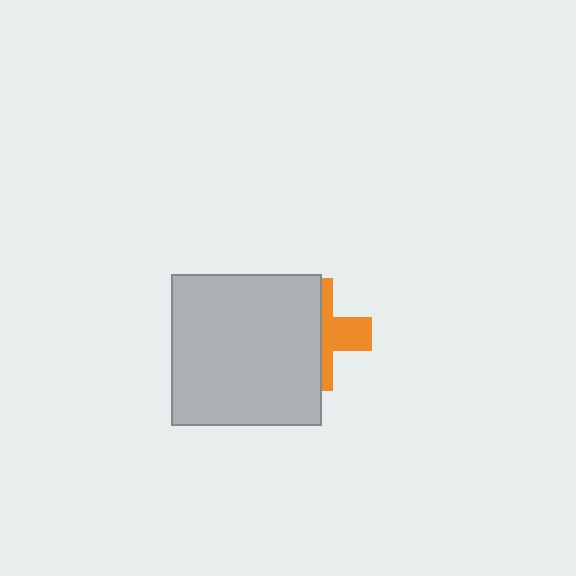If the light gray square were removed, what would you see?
You would see the complete orange cross.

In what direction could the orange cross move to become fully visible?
The orange cross could move right. That would shift it out from behind the light gray square entirely.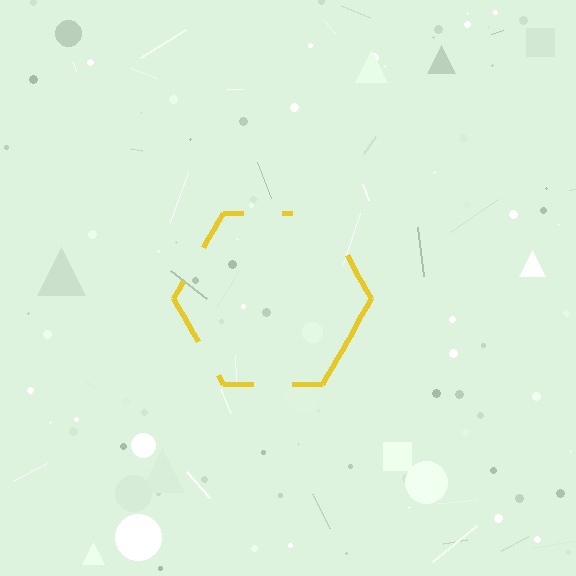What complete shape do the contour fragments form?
The contour fragments form a hexagon.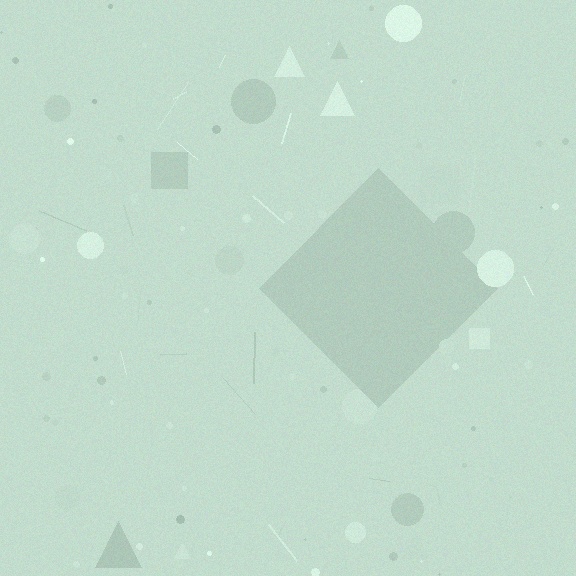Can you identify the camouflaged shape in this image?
The camouflaged shape is a diamond.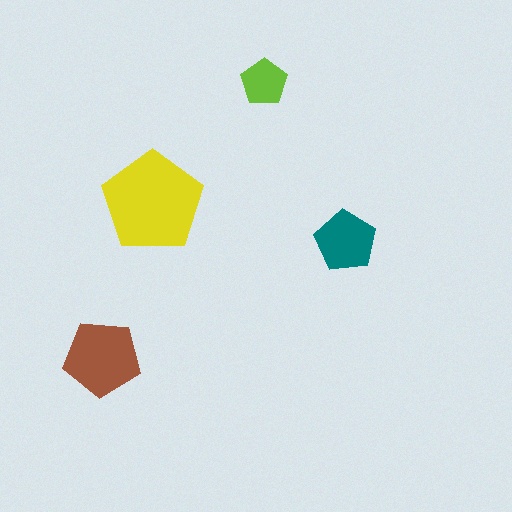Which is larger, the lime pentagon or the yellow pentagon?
The yellow one.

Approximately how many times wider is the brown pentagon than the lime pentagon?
About 1.5 times wider.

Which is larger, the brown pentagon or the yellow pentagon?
The yellow one.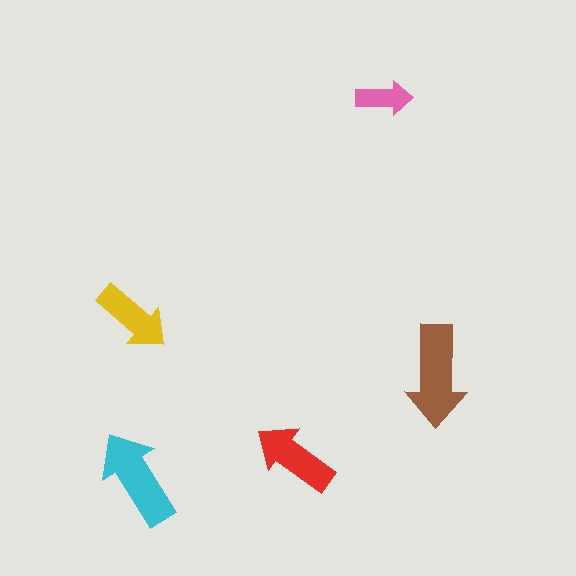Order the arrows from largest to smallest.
the brown one, the cyan one, the red one, the yellow one, the pink one.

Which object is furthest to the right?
The brown arrow is rightmost.